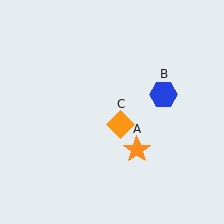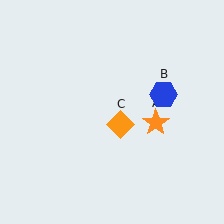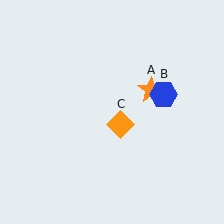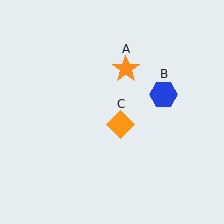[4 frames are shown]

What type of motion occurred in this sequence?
The orange star (object A) rotated counterclockwise around the center of the scene.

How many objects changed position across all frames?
1 object changed position: orange star (object A).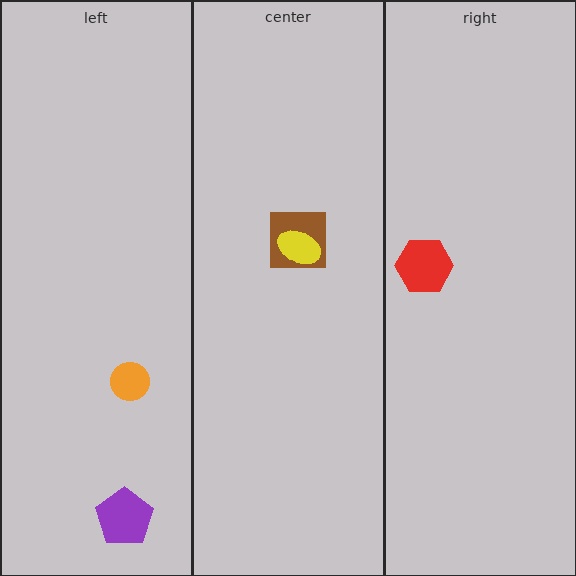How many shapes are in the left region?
2.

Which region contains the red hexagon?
The right region.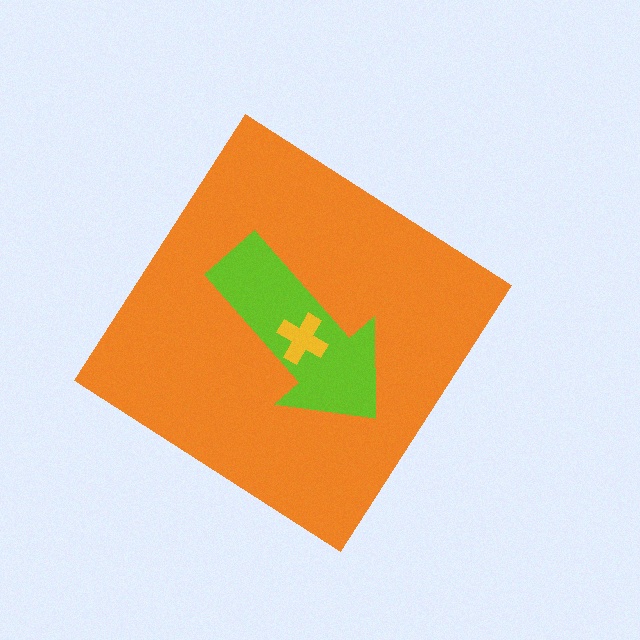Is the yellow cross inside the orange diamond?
Yes.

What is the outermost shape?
The orange diamond.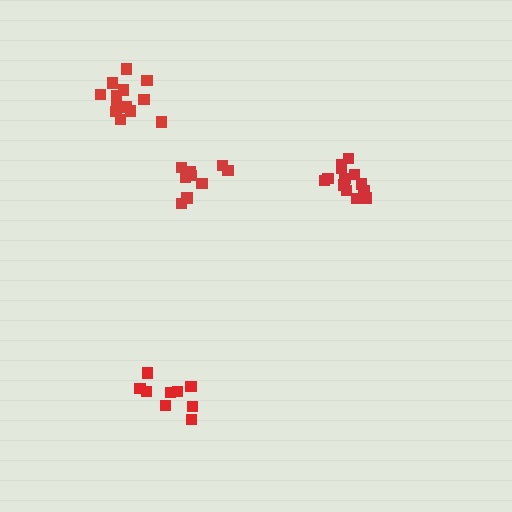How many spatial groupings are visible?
There are 4 spatial groupings.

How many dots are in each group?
Group 1: 13 dots, Group 2: 9 dots, Group 3: 10 dots, Group 4: 13 dots (45 total).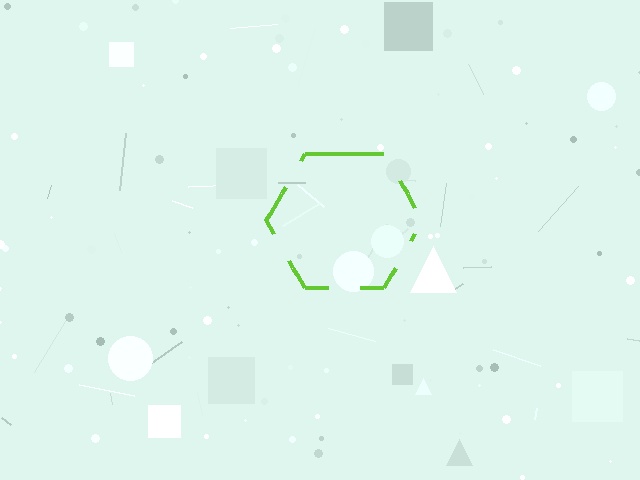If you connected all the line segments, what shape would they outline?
They would outline a hexagon.